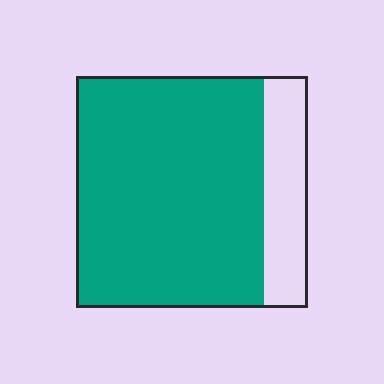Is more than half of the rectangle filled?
Yes.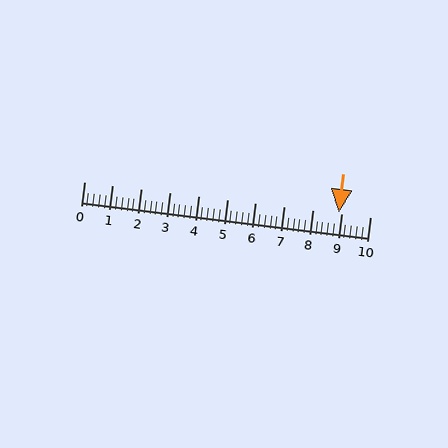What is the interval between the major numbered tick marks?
The major tick marks are spaced 1 units apart.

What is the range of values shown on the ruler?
The ruler shows values from 0 to 10.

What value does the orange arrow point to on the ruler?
The orange arrow points to approximately 8.9.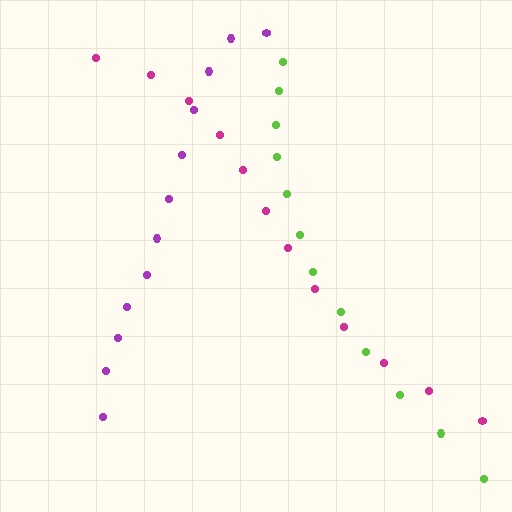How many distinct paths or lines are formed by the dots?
There are 3 distinct paths.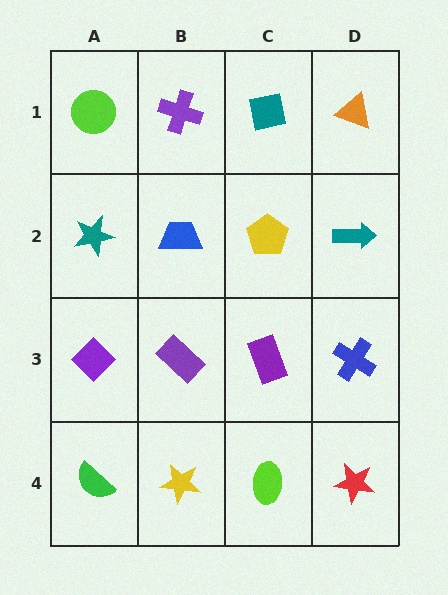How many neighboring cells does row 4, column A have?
2.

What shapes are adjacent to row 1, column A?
A teal star (row 2, column A), a purple cross (row 1, column B).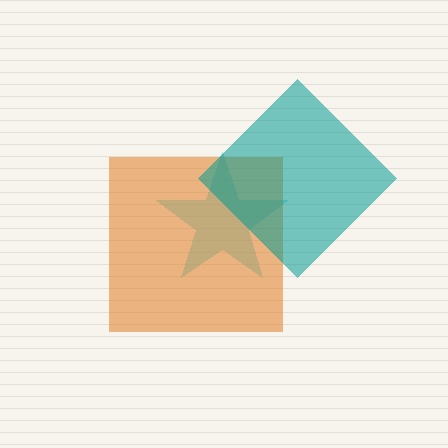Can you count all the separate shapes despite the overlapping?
Yes, there are 3 separate shapes.